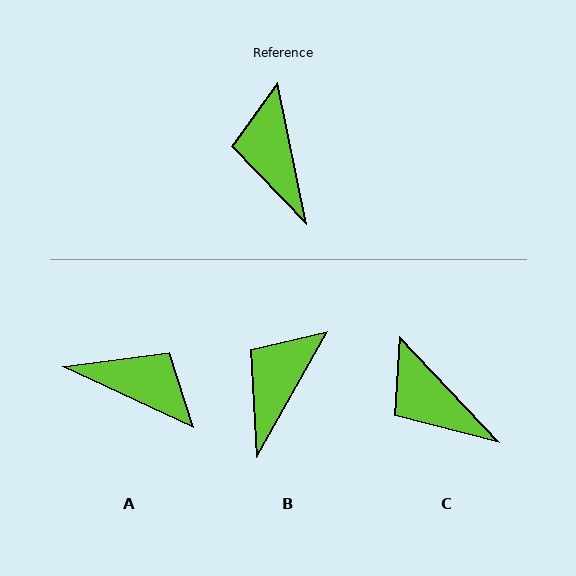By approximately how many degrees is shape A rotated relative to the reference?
Approximately 127 degrees clockwise.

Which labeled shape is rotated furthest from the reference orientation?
A, about 127 degrees away.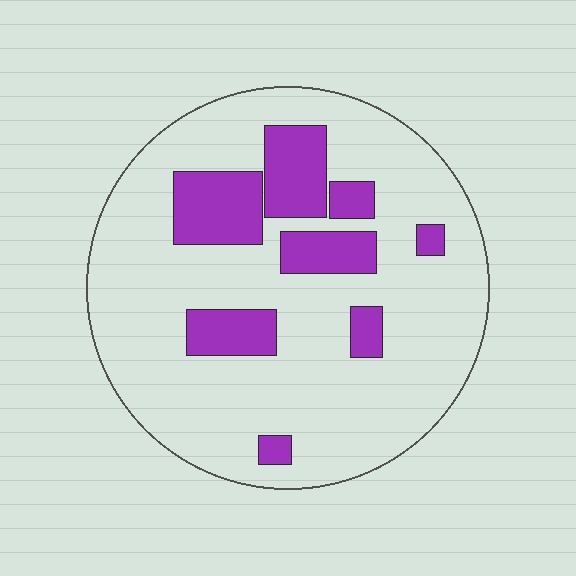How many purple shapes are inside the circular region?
8.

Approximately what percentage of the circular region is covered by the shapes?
Approximately 20%.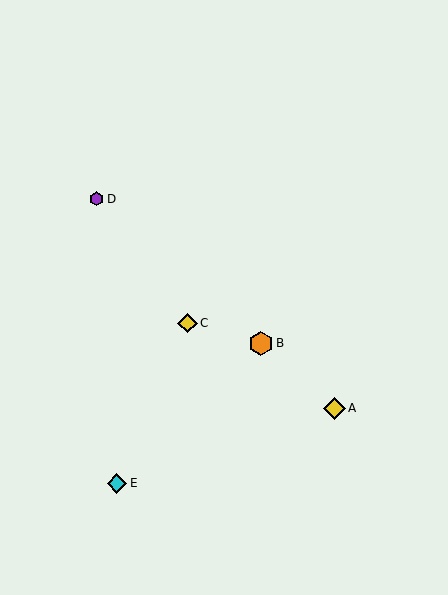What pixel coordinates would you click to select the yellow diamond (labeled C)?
Click at (187, 323) to select the yellow diamond C.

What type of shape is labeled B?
Shape B is an orange hexagon.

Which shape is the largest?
The orange hexagon (labeled B) is the largest.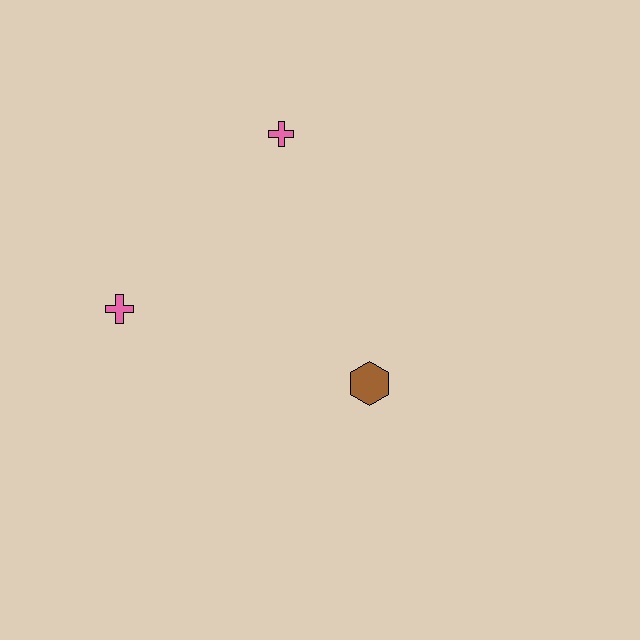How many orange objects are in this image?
There are no orange objects.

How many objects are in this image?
There are 3 objects.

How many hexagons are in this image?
There is 1 hexagon.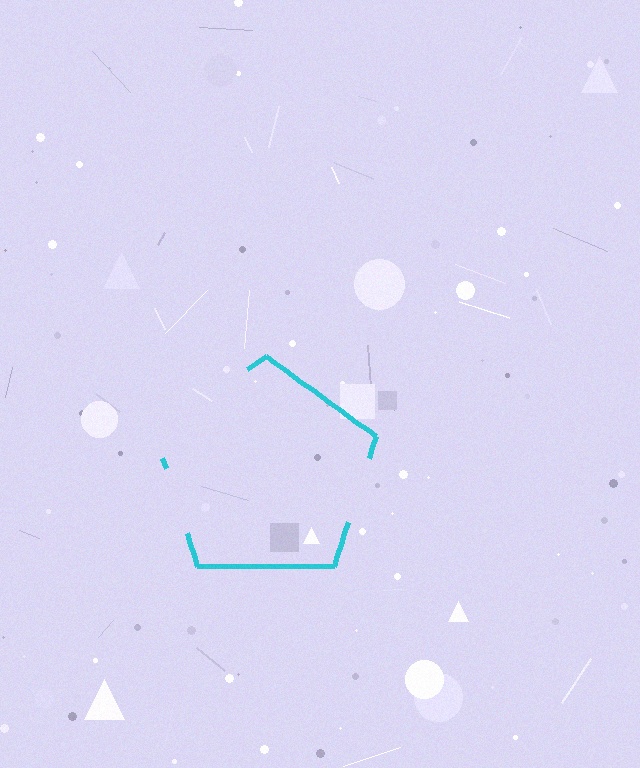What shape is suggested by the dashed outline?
The dashed outline suggests a pentagon.